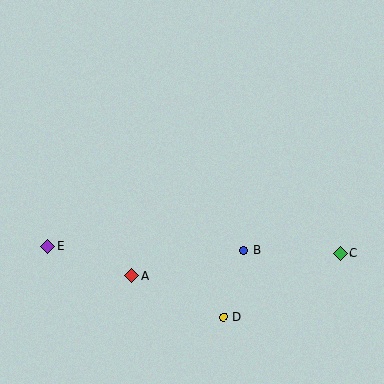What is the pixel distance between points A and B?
The distance between A and B is 115 pixels.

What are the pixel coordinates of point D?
Point D is at (223, 317).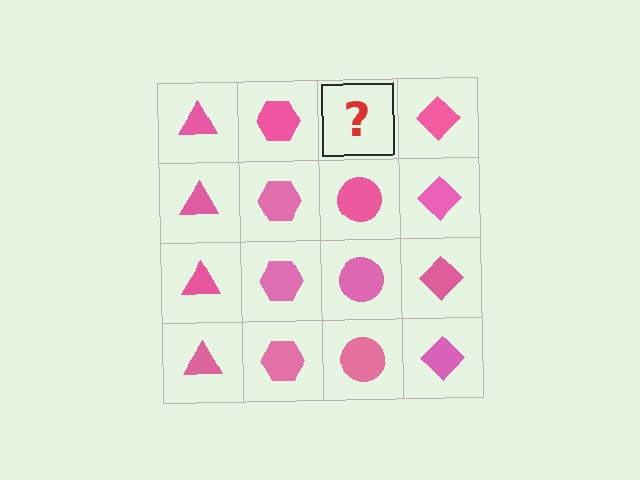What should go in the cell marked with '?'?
The missing cell should contain a pink circle.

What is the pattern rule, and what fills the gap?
The rule is that each column has a consistent shape. The gap should be filled with a pink circle.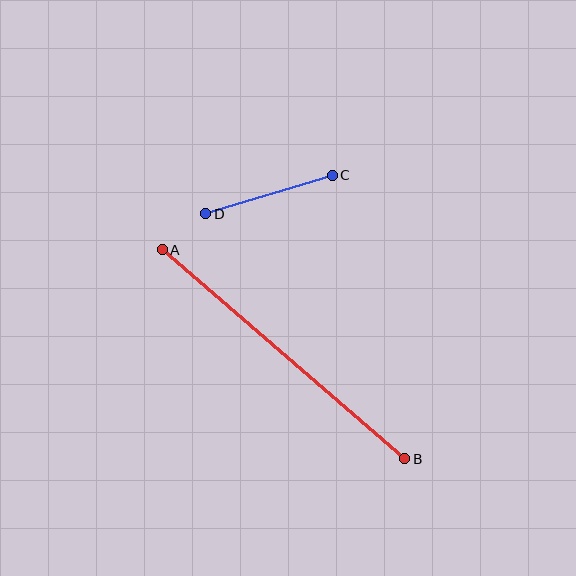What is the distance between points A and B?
The distance is approximately 320 pixels.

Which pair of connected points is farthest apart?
Points A and B are farthest apart.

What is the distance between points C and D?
The distance is approximately 132 pixels.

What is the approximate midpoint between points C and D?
The midpoint is at approximately (269, 194) pixels.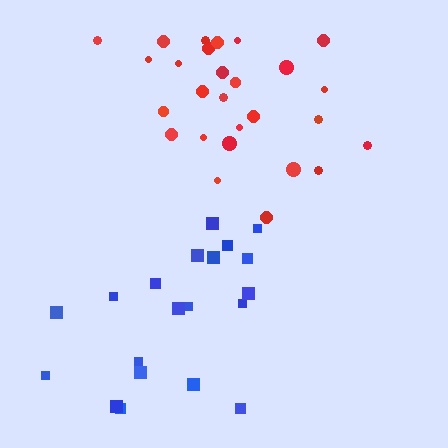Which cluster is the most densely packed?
Red.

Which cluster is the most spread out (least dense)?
Blue.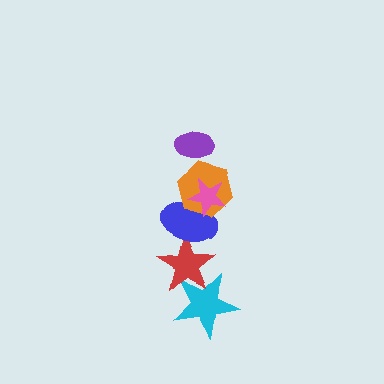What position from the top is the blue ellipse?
The blue ellipse is 4th from the top.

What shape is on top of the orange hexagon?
The pink star is on top of the orange hexagon.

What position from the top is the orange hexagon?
The orange hexagon is 3rd from the top.